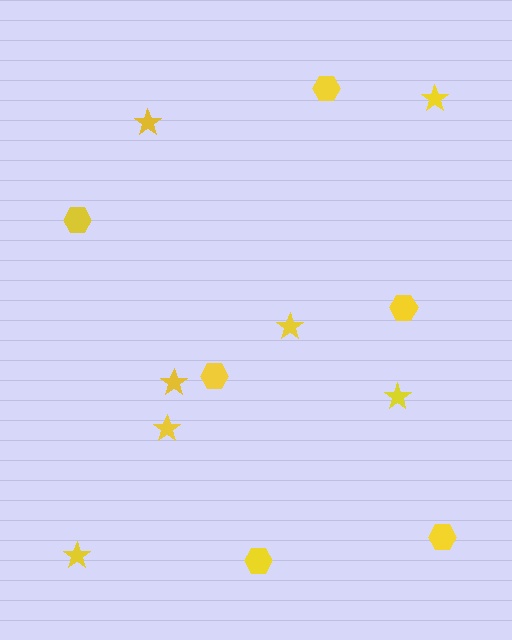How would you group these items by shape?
There are 2 groups: one group of hexagons (6) and one group of stars (7).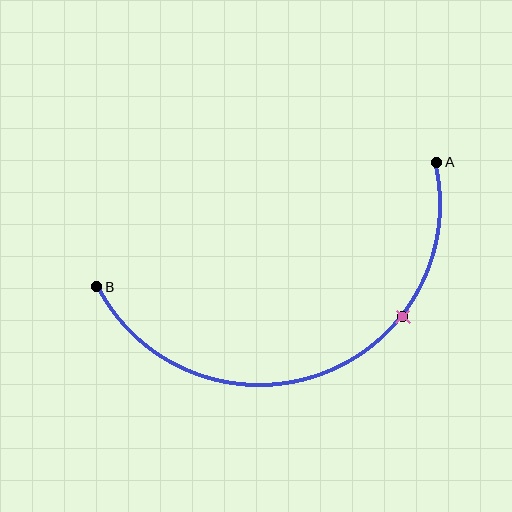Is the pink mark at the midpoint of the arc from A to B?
No. The pink mark lies on the arc but is closer to endpoint A. The arc midpoint would be at the point on the curve equidistant along the arc from both A and B.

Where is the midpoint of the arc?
The arc midpoint is the point on the curve farthest from the straight line joining A and B. It sits below that line.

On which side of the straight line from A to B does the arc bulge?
The arc bulges below the straight line connecting A and B.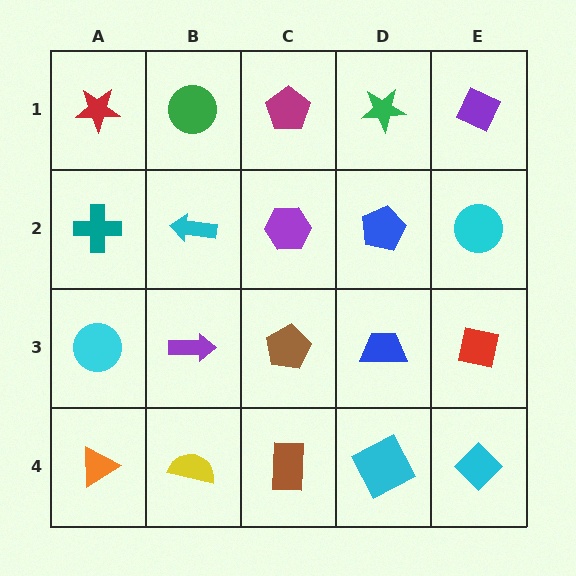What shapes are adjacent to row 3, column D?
A blue pentagon (row 2, column D), a cyan square (row 4, column D), a brown pentagon (row 3, column C), a red square (row 3, column E).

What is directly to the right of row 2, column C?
A blue pentagon.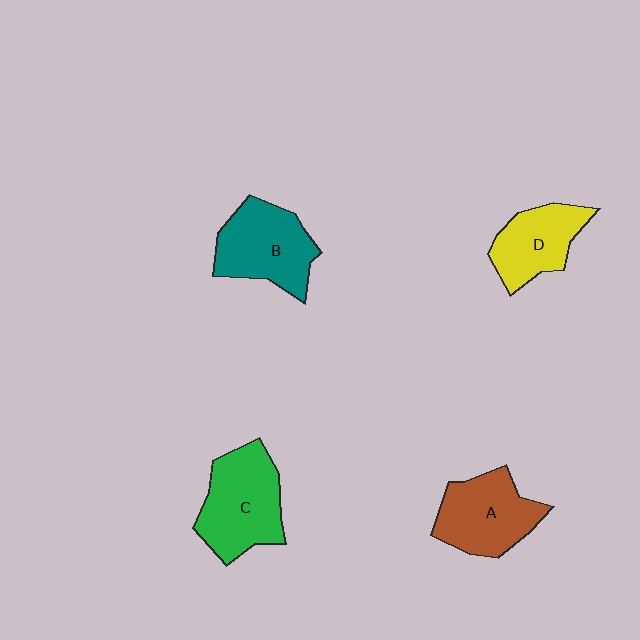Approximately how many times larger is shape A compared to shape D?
Approximately 1.2 times.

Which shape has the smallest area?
Shape D (yellow).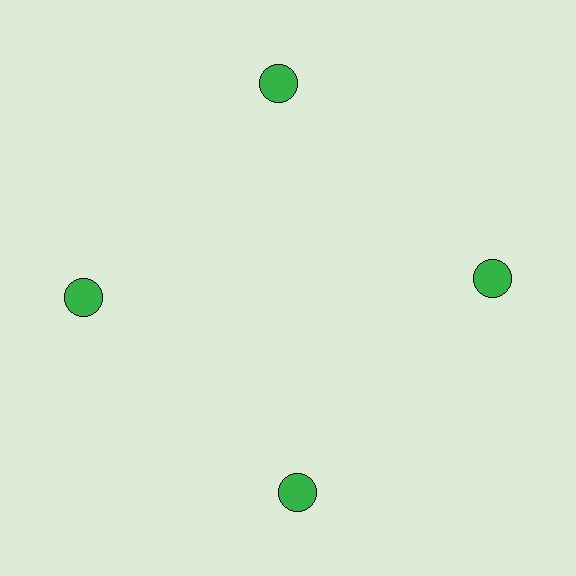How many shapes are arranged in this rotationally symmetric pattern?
There are 4 shapes, arranged in 4 groups of 1.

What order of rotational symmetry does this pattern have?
This pattern has 4-fold rotational symmetry.